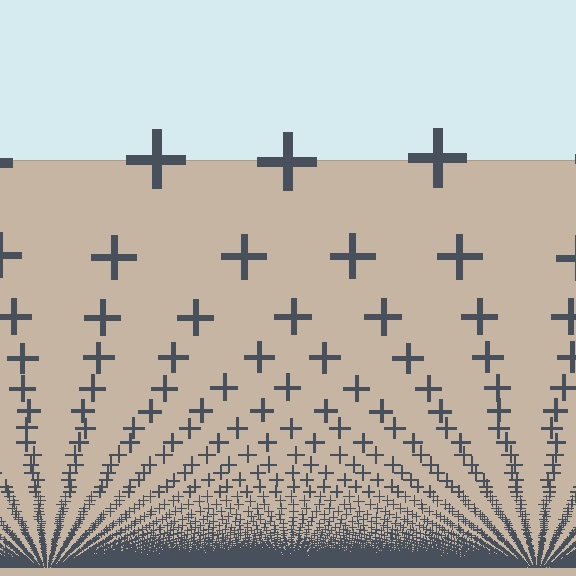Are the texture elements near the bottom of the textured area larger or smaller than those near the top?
Smaller. The gradient is inverted — elements near the bottom are smaller and denser.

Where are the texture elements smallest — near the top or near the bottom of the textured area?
Near the bottom.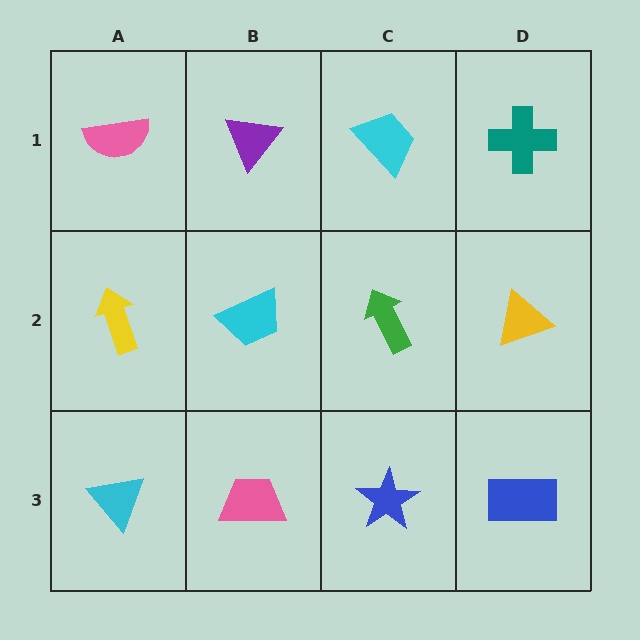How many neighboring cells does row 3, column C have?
3.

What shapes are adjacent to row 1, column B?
A cyan trapezoid (row 2, column B), a pink semicircle (row 1, column A), a cyan trapezoid (row 1, column C).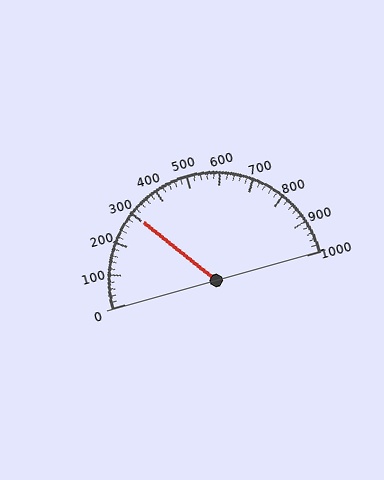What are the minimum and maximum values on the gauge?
The gauge ranges from 0 to 1000.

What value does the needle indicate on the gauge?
The needle indicates approximately 300.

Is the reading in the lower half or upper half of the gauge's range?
The reading is in the lower half of the range (0 to 1000).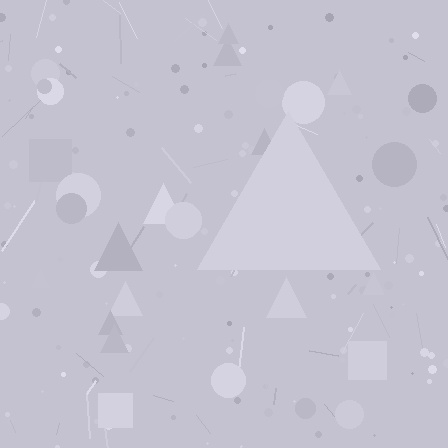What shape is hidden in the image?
A triangle is hidden in the image.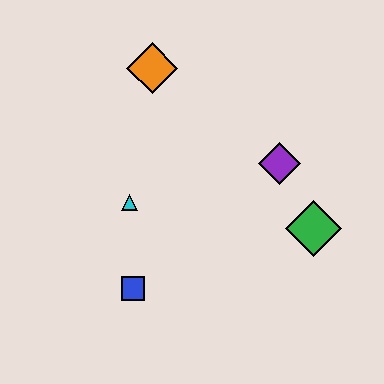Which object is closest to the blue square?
The cyan triangle is closest to the blue square.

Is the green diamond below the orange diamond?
Yes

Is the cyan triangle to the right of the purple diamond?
No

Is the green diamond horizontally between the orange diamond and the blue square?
No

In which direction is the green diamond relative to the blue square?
The green diamond is to the right of the blue square.